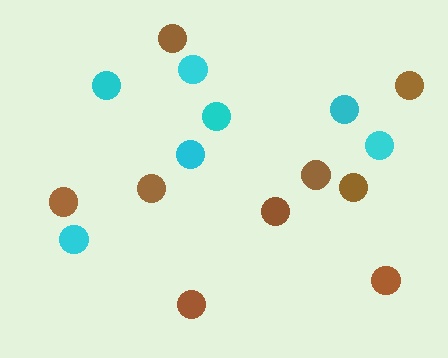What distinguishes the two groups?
There are 2 groups: one group of cyan circles (7) and one group of brown circles (9).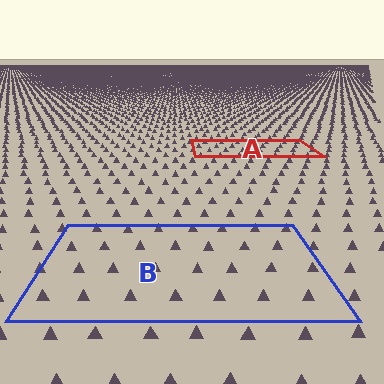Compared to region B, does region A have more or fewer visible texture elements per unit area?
Region A has more texture elements per unit area — they are packed more densely because it is farther away.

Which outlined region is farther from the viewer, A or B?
Region A is farther from the viewer — the texture elements inside it appear smaller and more densely packed.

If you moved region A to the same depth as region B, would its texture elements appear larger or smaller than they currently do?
They would appear larger. At a closer depth, the same texture elements are projected at a bigger on-screen size.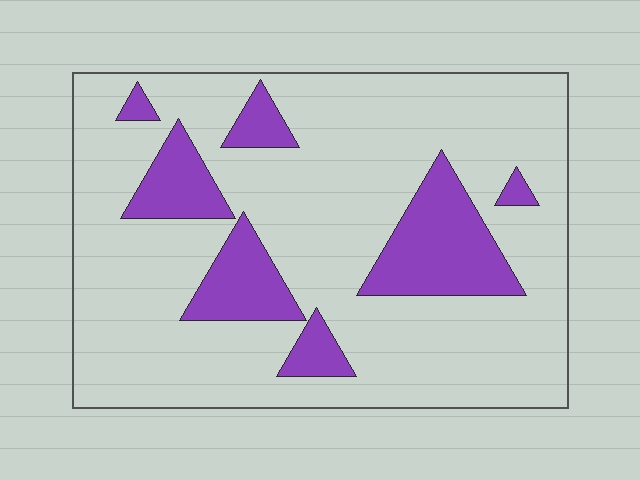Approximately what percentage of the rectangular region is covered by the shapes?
Approximately 20%.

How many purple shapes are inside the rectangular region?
7.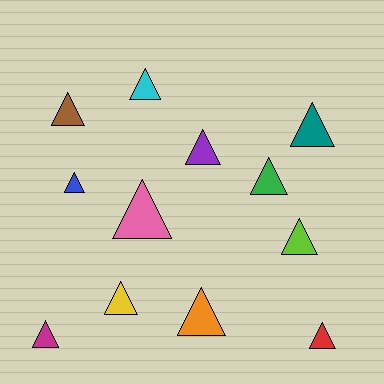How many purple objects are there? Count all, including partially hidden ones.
There is 1 purple object.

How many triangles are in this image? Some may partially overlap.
There are 12 triangles.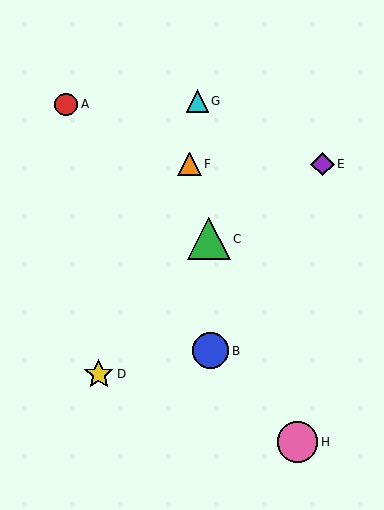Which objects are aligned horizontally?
Objects E, F are aligned horizontally.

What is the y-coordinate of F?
Object F is at y≈164.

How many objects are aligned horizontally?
2 objects (E, F) are aligned horizontally.